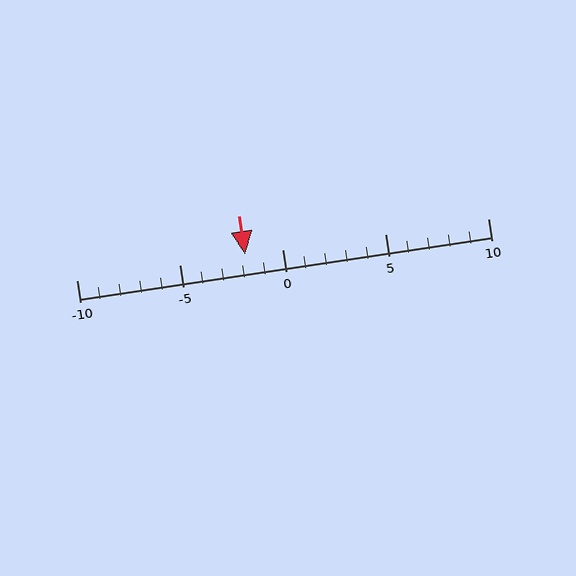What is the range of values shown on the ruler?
The ruler shows values from -10 to 10.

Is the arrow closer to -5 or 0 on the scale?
The arrow is closer to 0.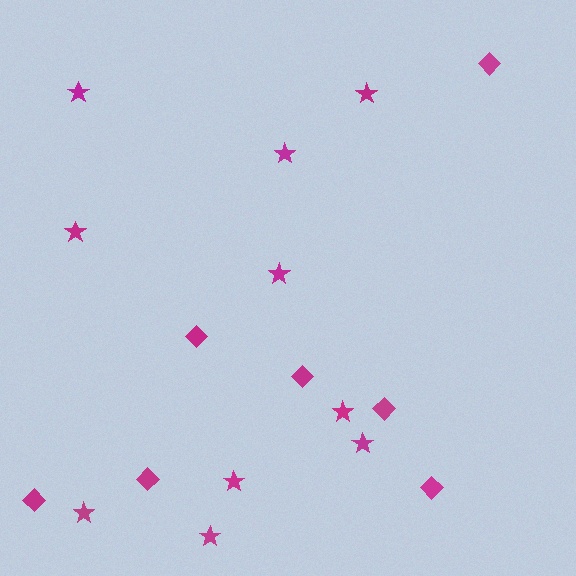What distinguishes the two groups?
There are 2 groups: one group of diamonds (7) and one group of stars (10).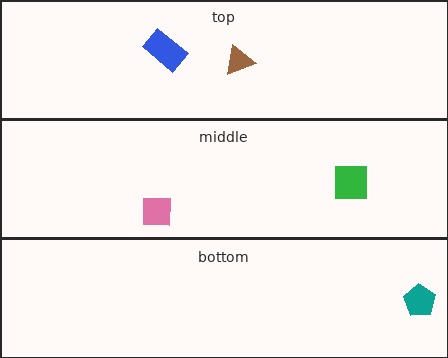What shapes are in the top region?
The blue rectangle, the brown triangle.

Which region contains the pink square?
The middle region.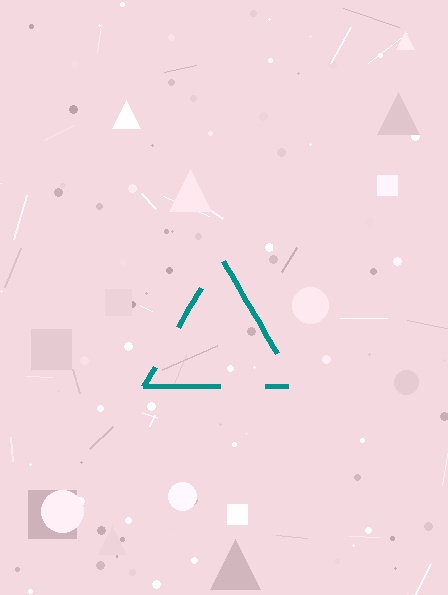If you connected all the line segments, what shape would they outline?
They would outline a triangle.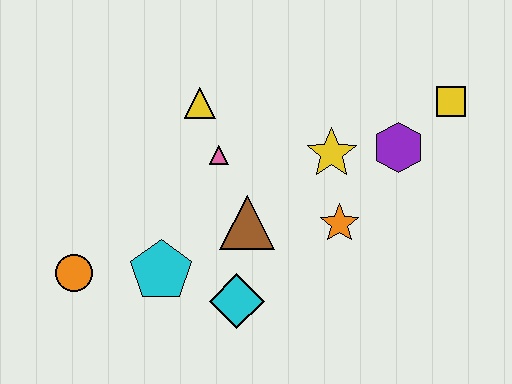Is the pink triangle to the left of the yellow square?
Yes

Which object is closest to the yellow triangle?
The pink triangle is closest to the yellow triangle.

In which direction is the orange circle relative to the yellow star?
The orange circle is to the left of the yellow star.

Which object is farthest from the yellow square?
The orange circle is farthest from the yellow square.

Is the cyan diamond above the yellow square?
No